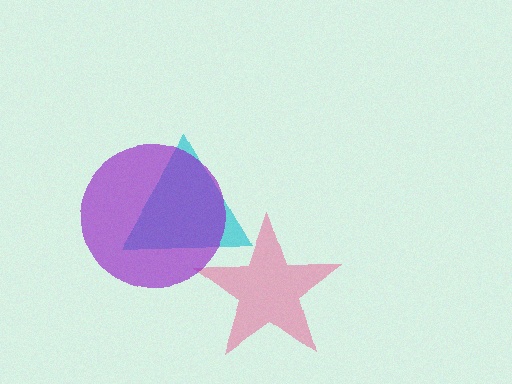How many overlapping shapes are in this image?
There are 3 overlapping shapes in the image.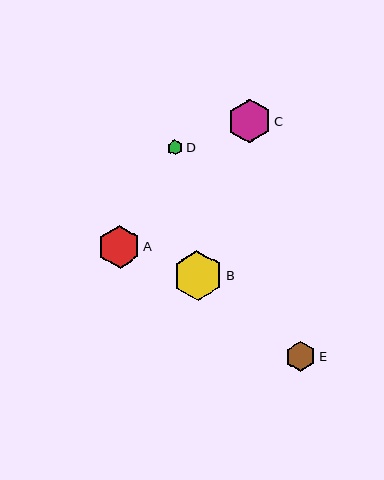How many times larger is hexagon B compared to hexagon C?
Hexagon B is approximately 1.1 times the size of hexagon C.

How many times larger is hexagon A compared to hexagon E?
Hexagon A is approximately 1.4 times the size of hexagon E.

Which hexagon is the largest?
Hexagon B is the largest with a size of approximately 50 pixels.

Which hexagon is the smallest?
Hexagon D is the smallest with a size of approximately 15 pixels.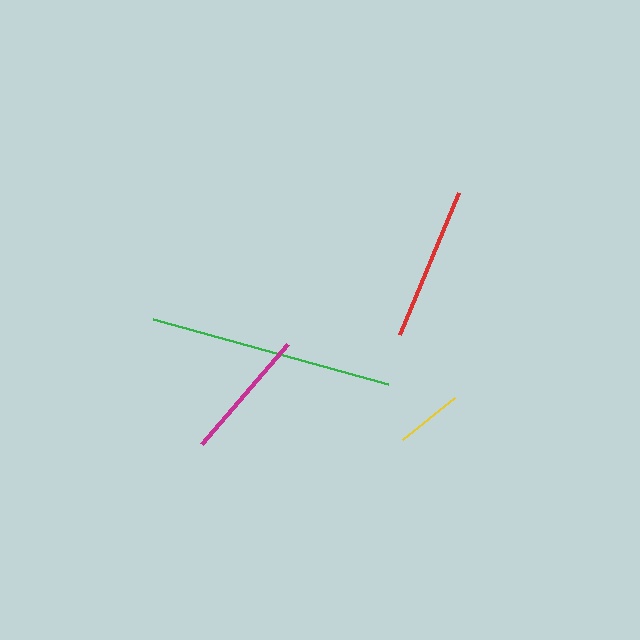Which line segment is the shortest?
The yellow line is the shortest at approximately 67 pixels.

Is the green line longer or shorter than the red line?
The green line is longer than the red line.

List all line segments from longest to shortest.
From longest to shortest: green, red, magenta, yellow.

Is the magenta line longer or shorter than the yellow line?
The magenta line is longer than the yellow line.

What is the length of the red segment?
The red segment is approximately 154 pixels long.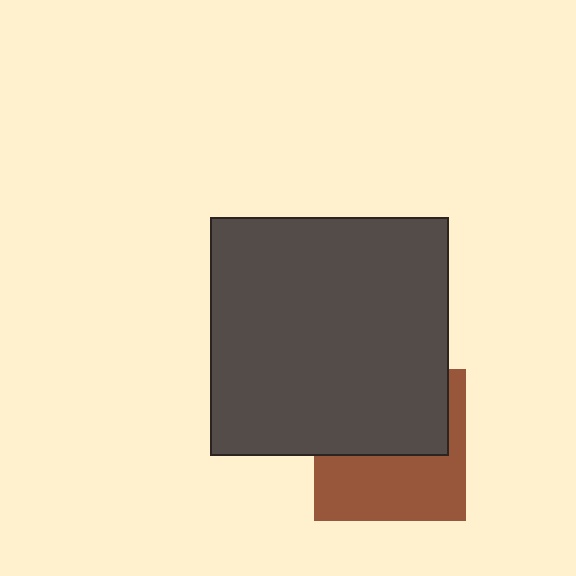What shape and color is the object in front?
The object in front is a dark gray square.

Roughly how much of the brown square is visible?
About half of it is visible (roughly 49%).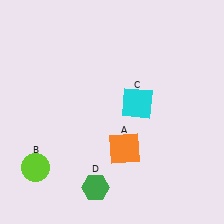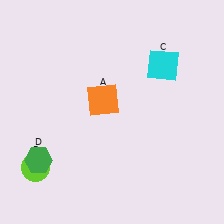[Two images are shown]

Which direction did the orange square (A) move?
The orange square (A) moved up.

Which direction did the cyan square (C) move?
The cyan square (C) moved up.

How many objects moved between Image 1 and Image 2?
3 objects moved between the two images.